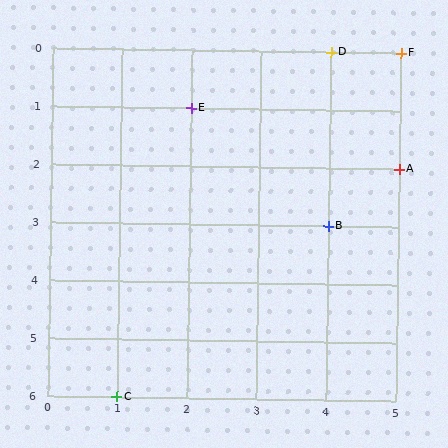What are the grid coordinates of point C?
Point C is at grid coordinates (1, 6).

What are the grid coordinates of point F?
Point F is at grid coordinates (5, 0).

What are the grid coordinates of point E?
Point E is at grid coordinates (2, 1).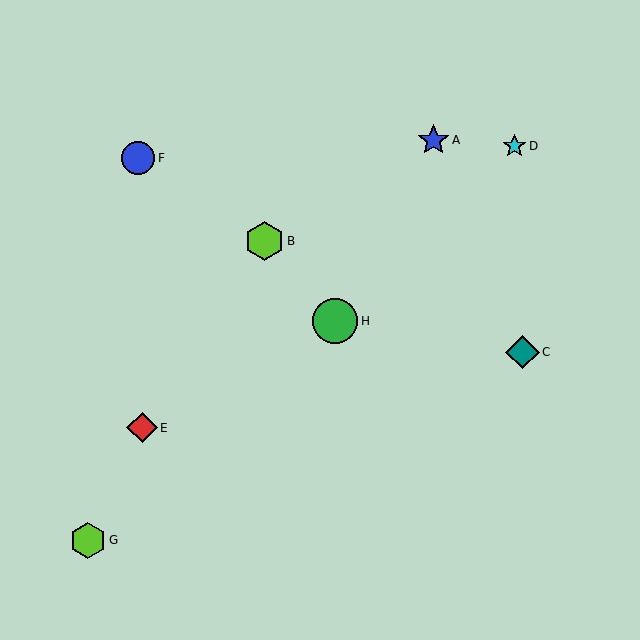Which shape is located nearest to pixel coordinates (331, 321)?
The green circle (labeled H) at (335, 321) is nearest to that location.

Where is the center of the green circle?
The center of the green circle is at (335, 321).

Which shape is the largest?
The green circle (labeled H) is the largest.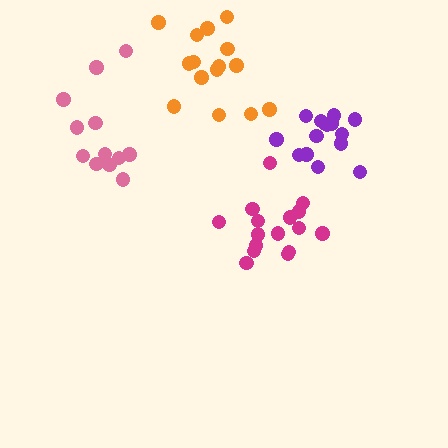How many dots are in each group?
Group 1: 15 dots, Group 2: 12 dots, Group 3: 16 dots, Group 4: 15 dots (58 total).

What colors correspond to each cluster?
The clusters are colored: orange, pink, magenta, purple.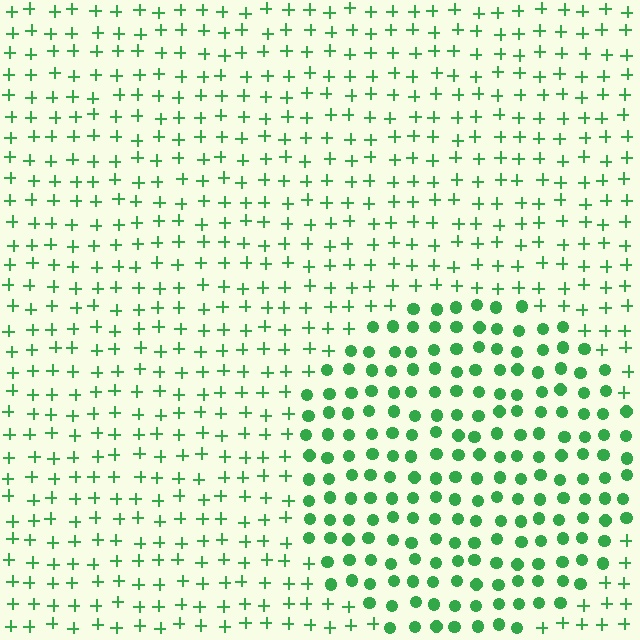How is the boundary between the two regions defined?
The boundary is defined by a change in element shape: circles inside vs. plus signs outside. All elements share the same color and spacing.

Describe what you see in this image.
The image is filled with small green elements arranged in a uniform grid. A circle-shaped region contains circles, while the surrounding area contains plus signs. The boundary is defined purely by the change in element shape.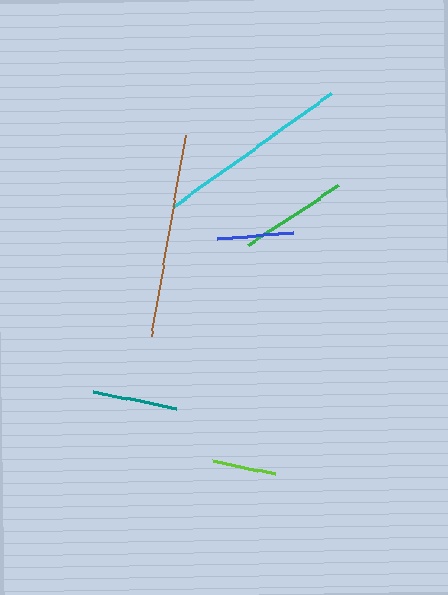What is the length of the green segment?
The green segment is approximately 107 pixels long.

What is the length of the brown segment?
The brown segment is approximately 204 pixels long.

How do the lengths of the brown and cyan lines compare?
The brown and cyan lines are approximately the same length.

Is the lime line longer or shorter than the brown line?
The brown line is longer than the lime line.